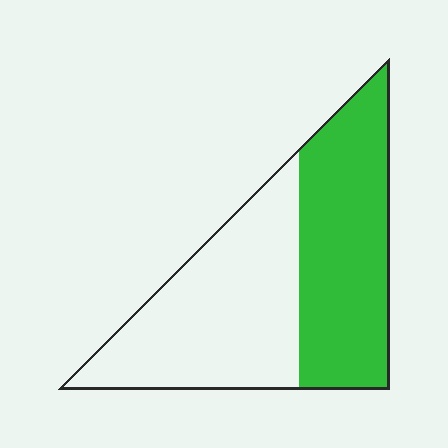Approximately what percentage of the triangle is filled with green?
Approximately 45%.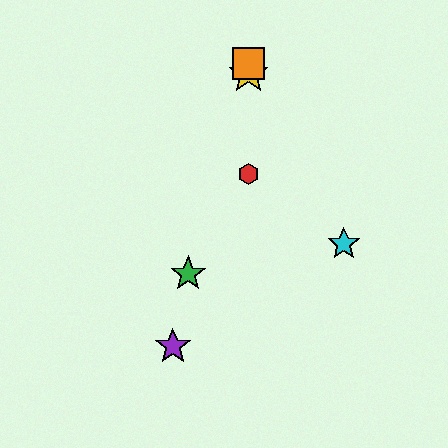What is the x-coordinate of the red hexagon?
The red hexagon is at x≈248.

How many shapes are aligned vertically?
4 shapes (the red hexagon, the blue hexagon, the yellow star, the orange square) are aligned vertically.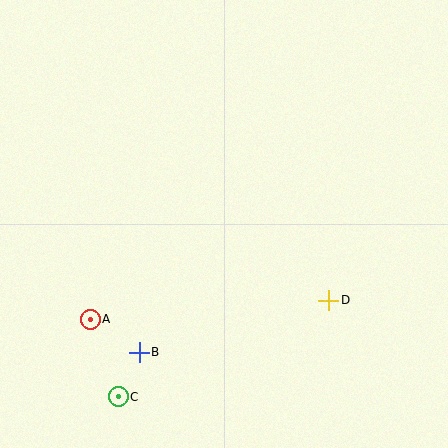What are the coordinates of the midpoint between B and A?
The midpoint between B and A is at (115, 336).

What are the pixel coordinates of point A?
Point A is at (90, 319).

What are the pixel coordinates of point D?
Point D is at (329, 300).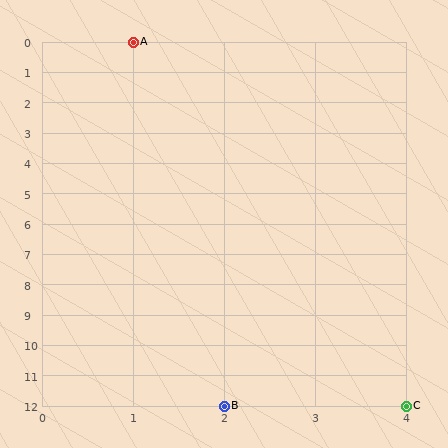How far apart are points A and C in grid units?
Points A and C are 3 columns and 12 rows apart (about 12.4 grid units diagonally).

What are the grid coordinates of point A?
Point A is at grid coordinates (1, 0).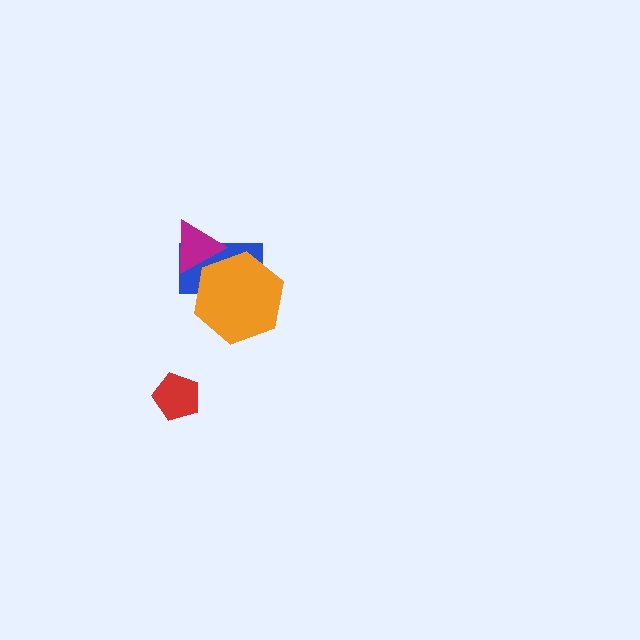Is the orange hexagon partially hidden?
Yes, it is partially covered by another shape.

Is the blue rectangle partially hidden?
Yes, it is partially covered by another shape.